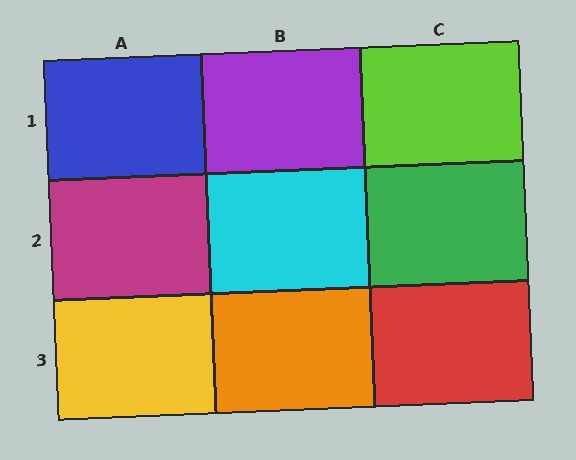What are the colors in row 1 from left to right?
Blue, purple, lime.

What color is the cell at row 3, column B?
Orange.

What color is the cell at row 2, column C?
Green.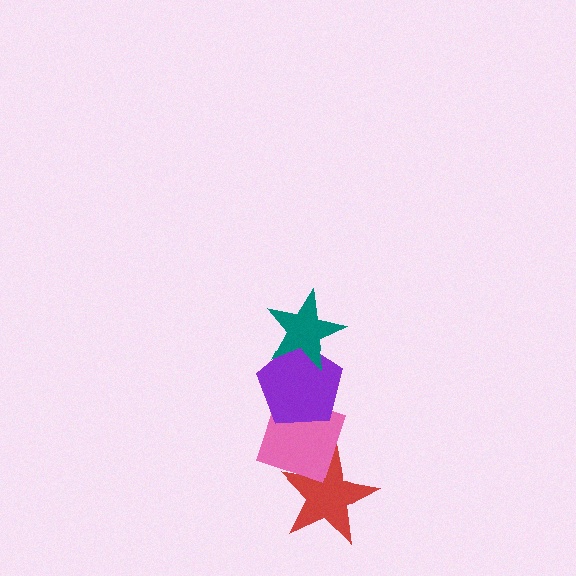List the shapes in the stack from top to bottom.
From top to bottom: the teal star, the purple pentagon, the pink diamond, the red star.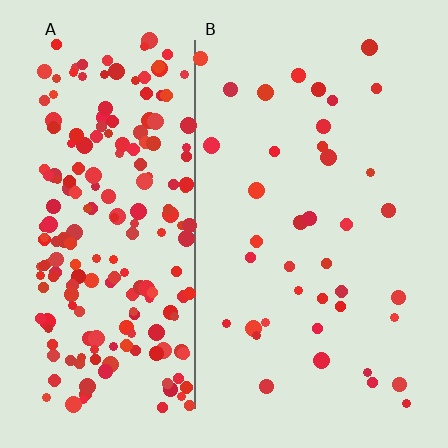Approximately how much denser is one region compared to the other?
Approximately 5.4× — region A over region B.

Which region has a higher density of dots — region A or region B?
A (the left).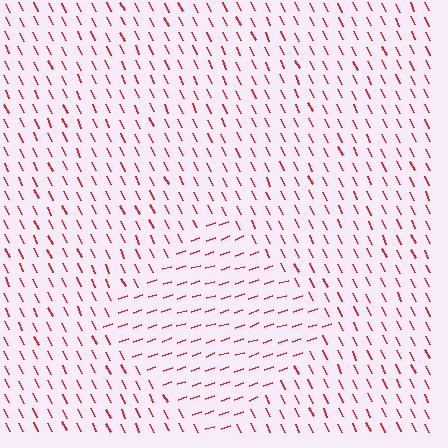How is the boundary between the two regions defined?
The boundary is defined purely by a change in line orientation (approximately 83 degrees difference). All lines are the same color and thickness.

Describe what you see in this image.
The image is filled with small red line segments. A diamond region in the image has lines oriented differently from the surrounding lines, creating a visible texture boundary.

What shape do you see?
I see a diamond.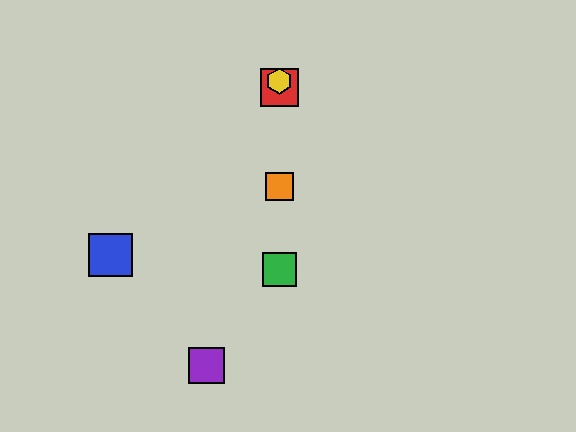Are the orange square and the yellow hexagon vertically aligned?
Yes, both are at x≈279.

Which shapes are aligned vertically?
The red square, the green square, the yellow hexagon, the orange square are aligned vertically.